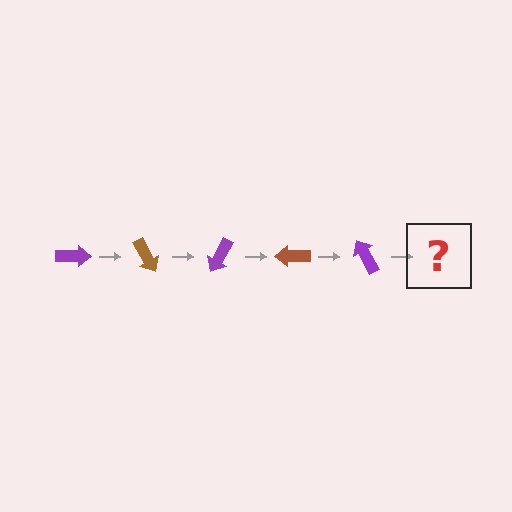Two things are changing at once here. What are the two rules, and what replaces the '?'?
The two rules are that it rotates 60 degrees each step and the color cycles through purple and brown. The '?' should be a brown arrow, rotated 300 degrees from the start.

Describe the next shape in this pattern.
It should be a brown arrow, rotated 300 degrees from the start.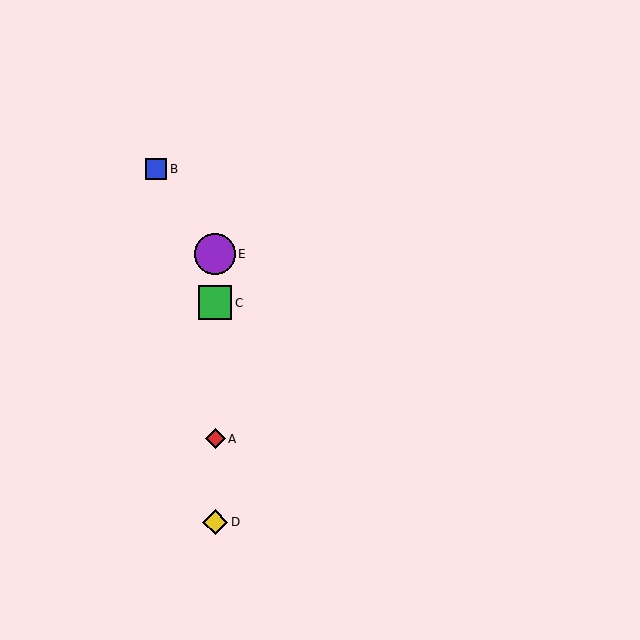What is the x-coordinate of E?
Object E is at x≈215.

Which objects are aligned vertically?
Objects A, C, D, E are aligned vertically.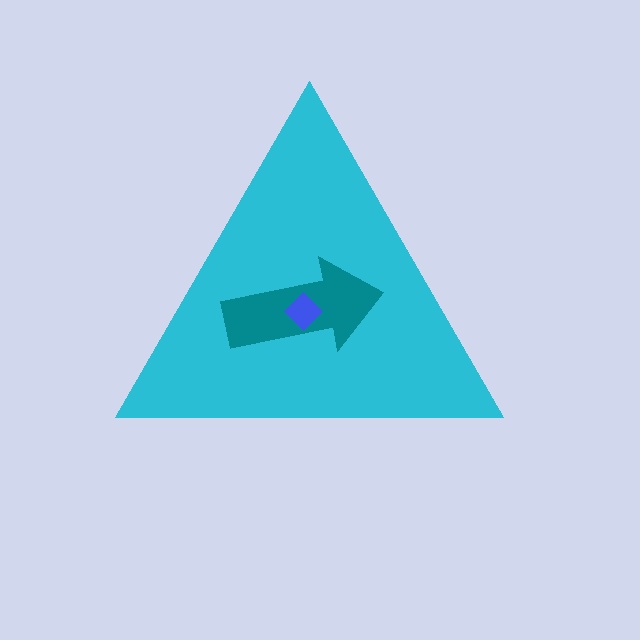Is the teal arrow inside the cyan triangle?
Yes.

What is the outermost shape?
The cyan triangle.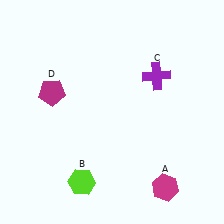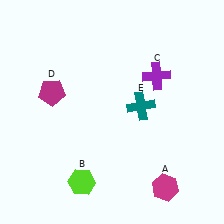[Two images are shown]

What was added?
A teal cross (E) was added in Image 2.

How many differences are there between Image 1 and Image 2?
There is 1 difference between the two images.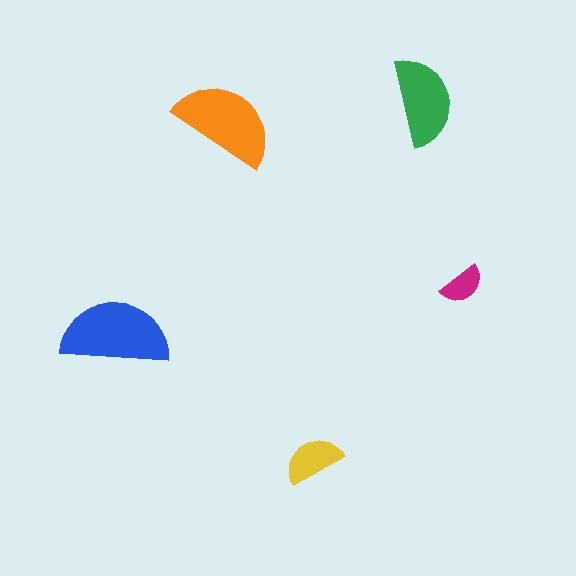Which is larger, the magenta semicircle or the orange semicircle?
The orange one.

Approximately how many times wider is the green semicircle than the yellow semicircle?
About 1.5 times wider.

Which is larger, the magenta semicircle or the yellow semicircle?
The yellow one.